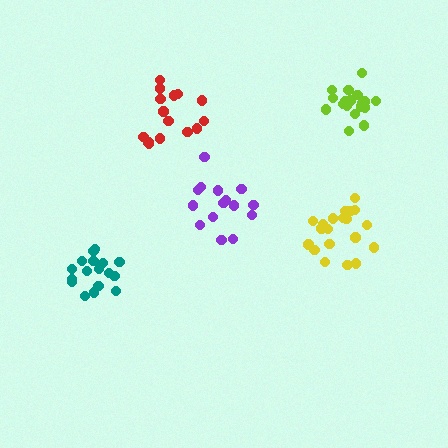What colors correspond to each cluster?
The clusters are colored: teal, red, lime, purple, yellow.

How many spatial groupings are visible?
There are 5 spatial groupings.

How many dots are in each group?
Group 1: 17 dots, Group 2: 15 dots, Group 3: 20 dots, Group 4: 15 dots, Group 5: 21 dots (88 total).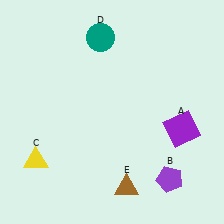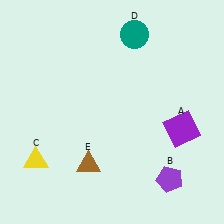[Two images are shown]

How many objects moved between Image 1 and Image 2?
2 objects moved between the two images.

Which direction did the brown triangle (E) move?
The brown triangle (E) moved left.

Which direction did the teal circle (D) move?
The teal circle (D) moved right.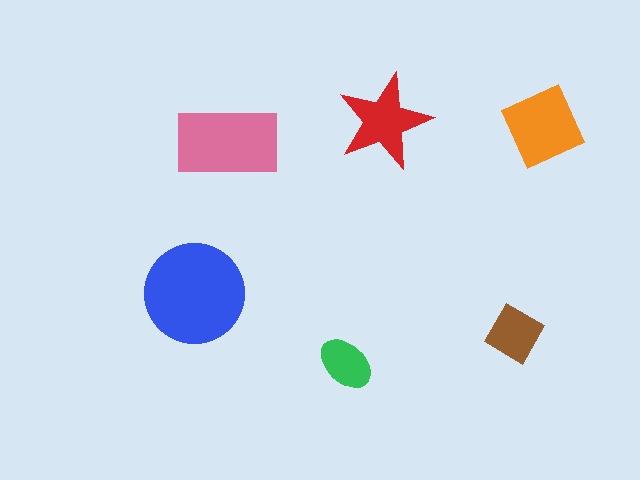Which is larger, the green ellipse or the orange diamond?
The orange diamond.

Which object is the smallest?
The green ellipse.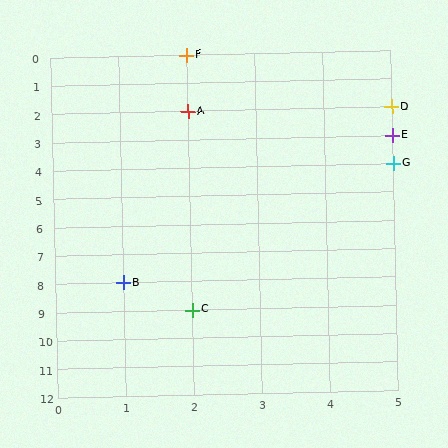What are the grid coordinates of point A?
Point A is at grid coordinates (2, 2).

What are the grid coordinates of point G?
Point G is at grid coordinates (5, 4).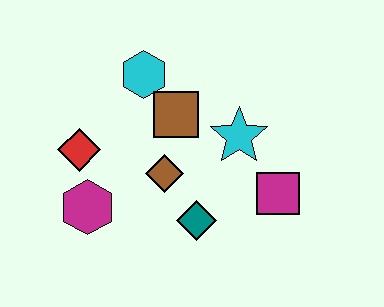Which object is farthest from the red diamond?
The magenta square is farthest from the red diamond.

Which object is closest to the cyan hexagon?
The brown square is closest to the cyan hexagon.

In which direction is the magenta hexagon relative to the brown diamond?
The magenta hexagon is to the left of the brown diamond.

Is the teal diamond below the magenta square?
Yes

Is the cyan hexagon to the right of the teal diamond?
No